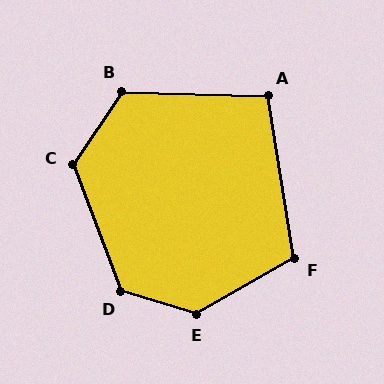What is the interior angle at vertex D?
Approximately 127 degrees (obtuse).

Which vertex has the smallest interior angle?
A, at approximately 101 degrees.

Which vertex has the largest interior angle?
E, at approximately 134 degrees.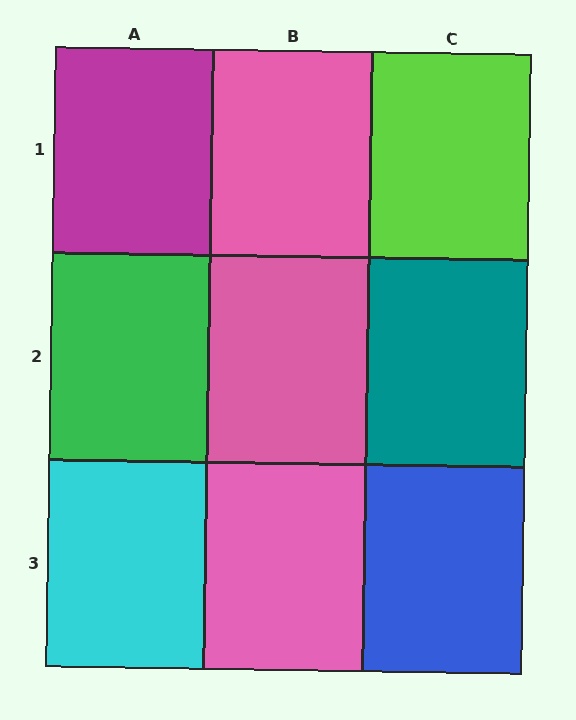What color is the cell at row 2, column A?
Green.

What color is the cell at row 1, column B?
Pink.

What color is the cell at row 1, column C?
Lime.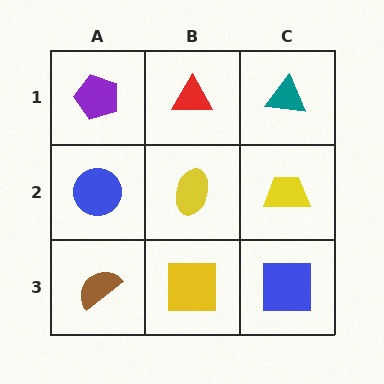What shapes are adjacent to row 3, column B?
A yellow ellipse (row 2, column B), a brown semicircle (row 3, column A), a blue square (row 3, column C).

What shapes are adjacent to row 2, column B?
A red triangle (row 1, column B), a yellow square (row 3, column B), a blue circle (row 2, column A), a yellow trapezoid (row 2, column C).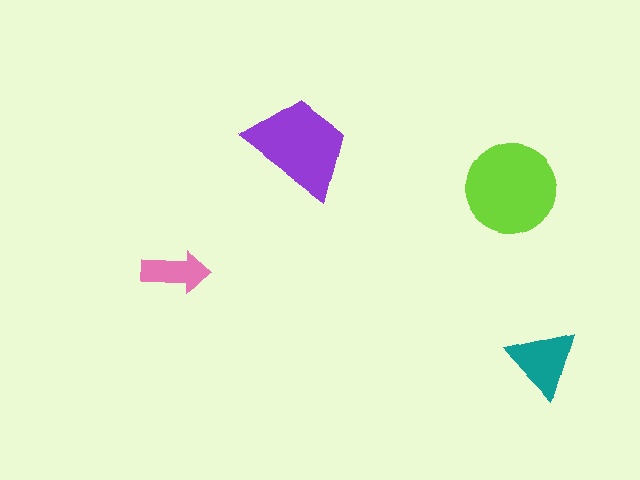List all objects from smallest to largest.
The pink arrow, the teal triangle, the purple trapezoid, the lime circle.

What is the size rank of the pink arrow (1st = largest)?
4th.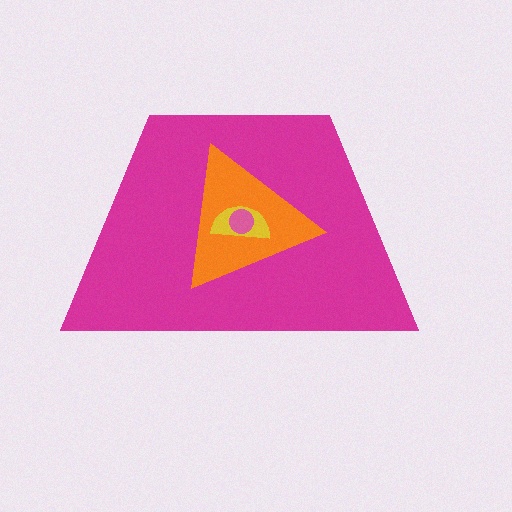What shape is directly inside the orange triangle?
The yellow semicircle.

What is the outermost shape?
The magenta trapezoid.